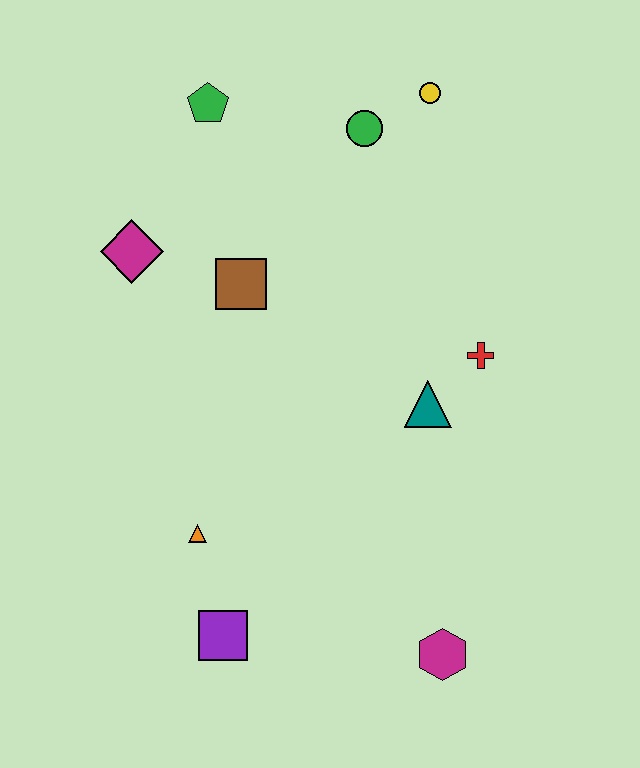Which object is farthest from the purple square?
The yellow circle is farthest from the purple square.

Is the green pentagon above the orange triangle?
Yes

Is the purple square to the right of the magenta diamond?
Yes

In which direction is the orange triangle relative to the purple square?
The orange triangle is above the purple square.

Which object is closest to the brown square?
The magenta diamond is closest to the brown square.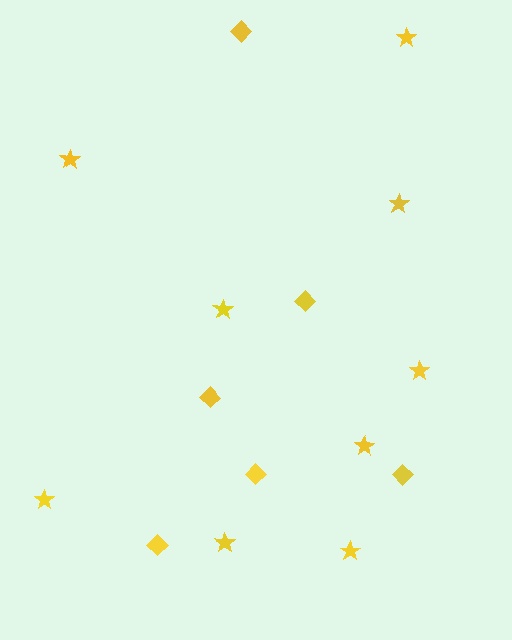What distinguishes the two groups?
There are 2 groups: one group of stars (9) and one group of diamonds (6).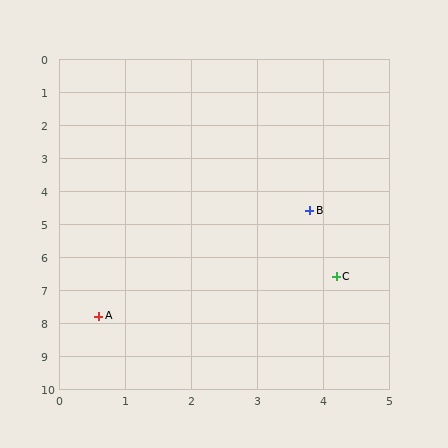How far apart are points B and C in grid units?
Points B and C are about 2.0 grid units apart.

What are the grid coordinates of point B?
Point B is at approximately (3.8, 4.6).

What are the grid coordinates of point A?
Point A is at approximately (0.6, 7.8).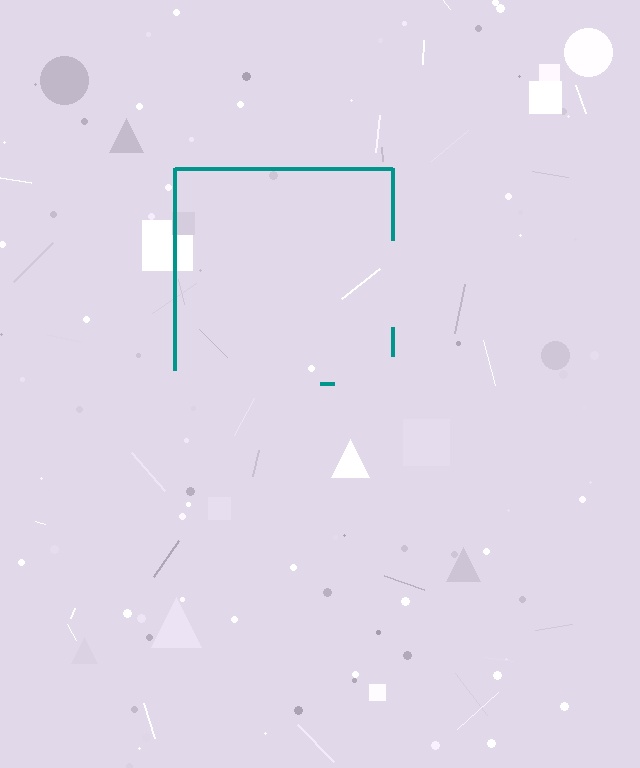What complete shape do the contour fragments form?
The contour fragments form a square.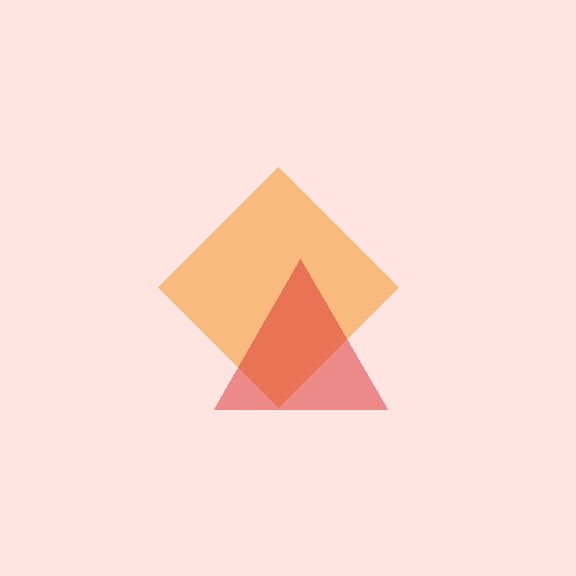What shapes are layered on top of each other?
The layered shapes are: an orange diamond, a red triangle.